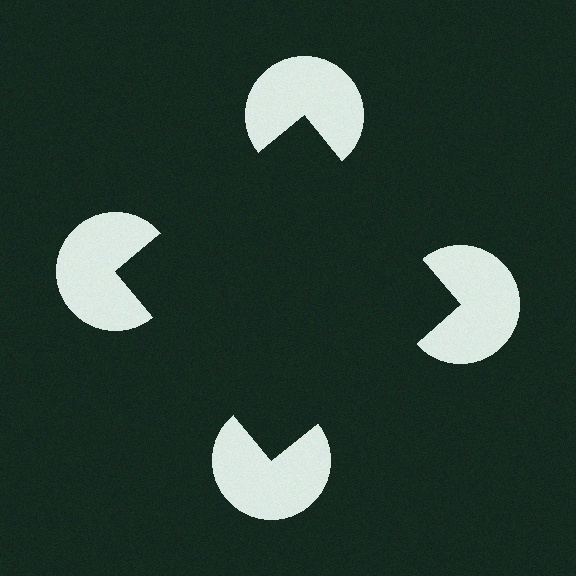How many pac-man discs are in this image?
There are 4 — one at each vertex of the illusory square.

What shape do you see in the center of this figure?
An illusory square — its edges are inferred from the aligned wedge cuts in the pac-man discs, not physically drawn.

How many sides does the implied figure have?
4 sides.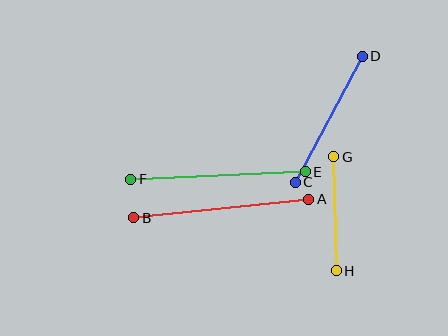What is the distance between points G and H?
The distance is approximately 114 pixels.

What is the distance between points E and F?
The distance is approximately 174 pixels.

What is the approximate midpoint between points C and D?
The midpoint is at approximately (329, 119) pixels.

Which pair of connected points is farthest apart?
Points A and B are farthest apart.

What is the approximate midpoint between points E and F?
The midpoint is at approximately (218, 176) pixels.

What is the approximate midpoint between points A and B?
The midpoint is at approximately (221, 209) pixels.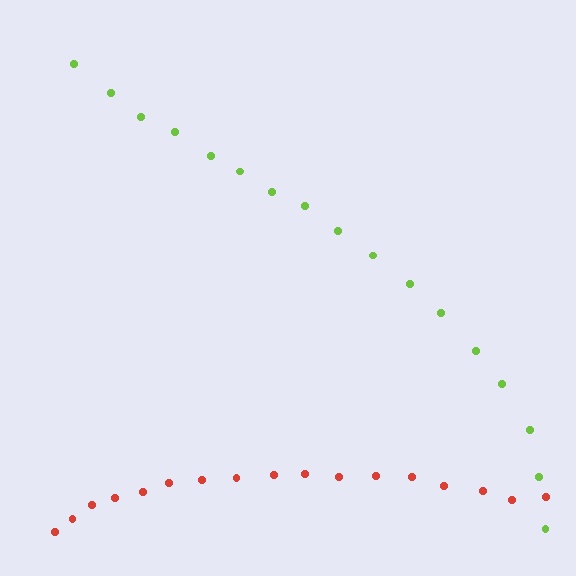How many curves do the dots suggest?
There are 2 distinct paths.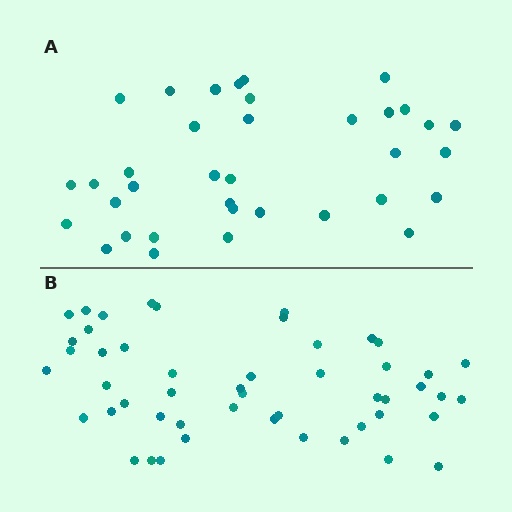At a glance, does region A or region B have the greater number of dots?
Region B (the bottom region) has more dots.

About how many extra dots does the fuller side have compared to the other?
Region B has approximately 15 more dots than region A.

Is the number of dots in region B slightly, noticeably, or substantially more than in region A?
Region B has noticeably more, but not dramatically so. The ratio is roughly 1.4 to 1.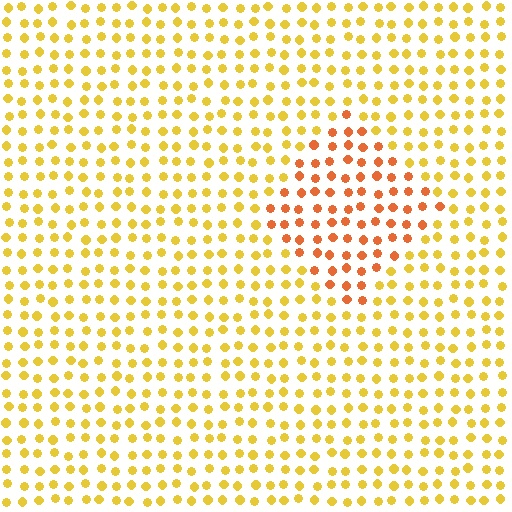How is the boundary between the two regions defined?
The boundary is defined purely by a slight shift in hue (about 33 degrees). Spacing, size, and orientation are identical on both sides.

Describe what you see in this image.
The image is filled with small yellow elements in a uniform arrangement. A diamond-shaped region is visible where the elements are tinted to a slightly different hue, forming a subtle color boundary.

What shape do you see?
I see a diamond.